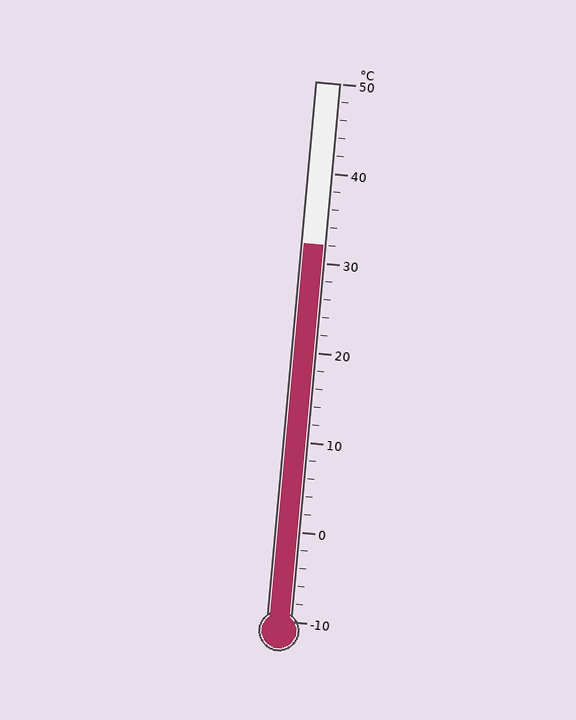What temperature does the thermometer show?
The thermometer shows approximately 32°C.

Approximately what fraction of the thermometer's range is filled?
The thermometer is filled to approximately 70% of its range.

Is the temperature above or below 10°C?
The temperature is above 10°C.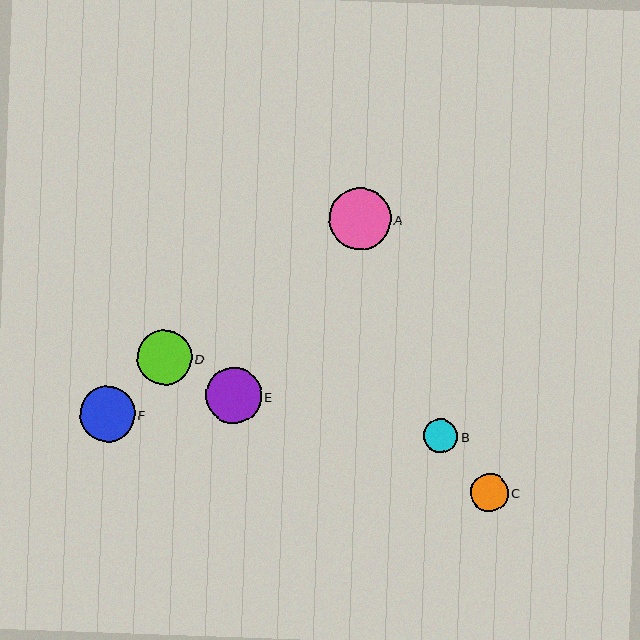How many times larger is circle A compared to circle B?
Circle A is approximately 1.8 times the size of circle B.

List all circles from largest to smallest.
From largest to smallest: A, E, F, D, C, B.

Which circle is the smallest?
Circle B is the smallest with a size of approximately 34 pixels.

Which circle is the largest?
Circle A is the largest with a size of approximately 62 pixels.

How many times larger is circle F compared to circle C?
Circle F is approximately 1.5 times the size of circle C.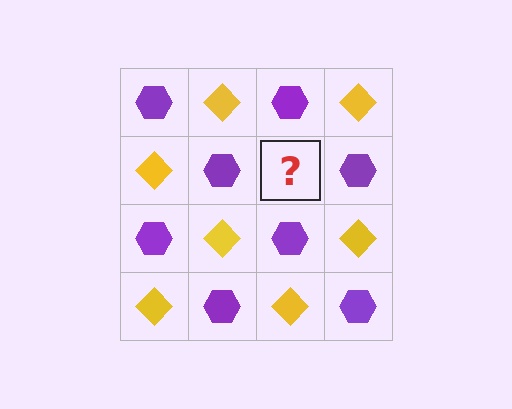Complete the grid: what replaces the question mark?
The question mark should be replaced with a yellow diamond.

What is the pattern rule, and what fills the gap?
The rule is that it alternates purple hexagon and yellow diamond in a checkerboard pattern. The gap should be filled with a yellow diamond.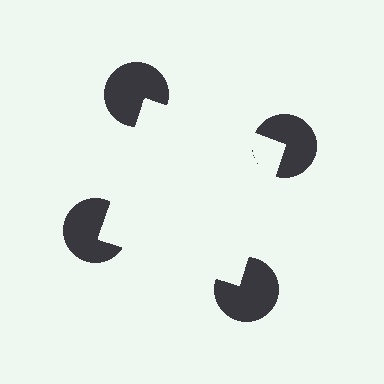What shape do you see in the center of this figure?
An illusory square — its edges are inferred from the aligned wedge cuts in the pac-man discs, not physically drawn.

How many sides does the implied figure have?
4 sides.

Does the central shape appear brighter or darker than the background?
It typically appears slightly brighter than the background, even though no actual brightness change is drawn.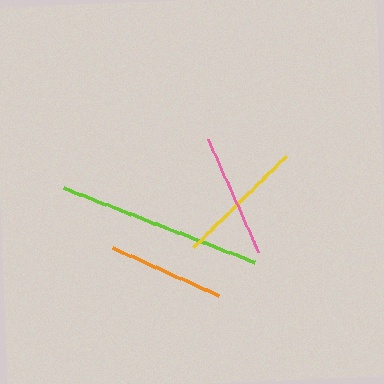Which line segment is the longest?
The lime line is the longest at approximately 205 pixels.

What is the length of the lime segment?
The lime segment is approximately 205 pixels long.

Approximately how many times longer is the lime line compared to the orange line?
The lime line is approximately 1.8 times the length of the orange line.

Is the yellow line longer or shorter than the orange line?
The yellow line is longer than the orange line.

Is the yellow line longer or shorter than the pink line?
The yellow line is longer than the pink line.